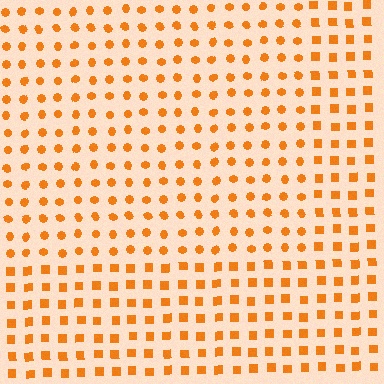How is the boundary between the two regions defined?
The boundary is defined by a change in element shape: circles inside vs. squares outside. All elements share the same color and spacing.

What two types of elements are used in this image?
The image uses circles inside the rectangle region and squares outside it.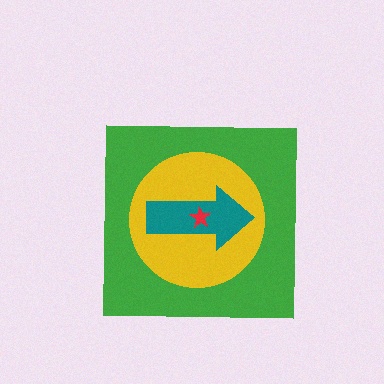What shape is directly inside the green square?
The yellow circle.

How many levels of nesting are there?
4.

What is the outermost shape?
The green square.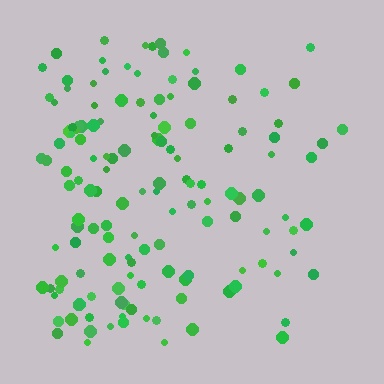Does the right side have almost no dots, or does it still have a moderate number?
Still a moderate number, just noticeably fewer than the left.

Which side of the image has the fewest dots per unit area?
The right.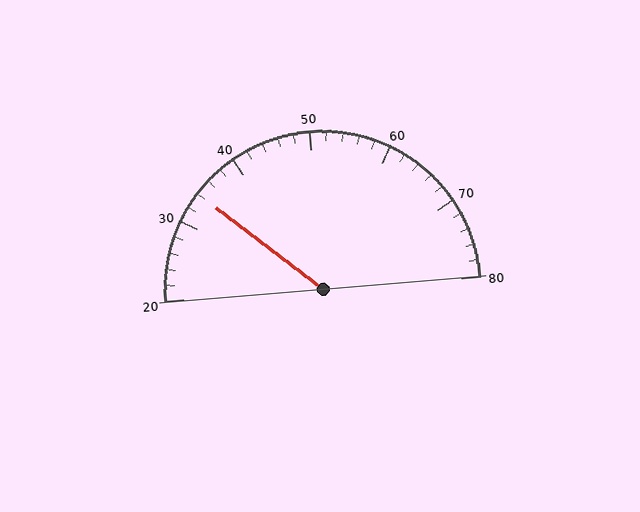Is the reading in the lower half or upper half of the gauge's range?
The reading is in the lower half of the range (20 to 80).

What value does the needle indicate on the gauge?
The needle indicates approximately 34.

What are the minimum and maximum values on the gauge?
The gauge ranges from 20 to 80.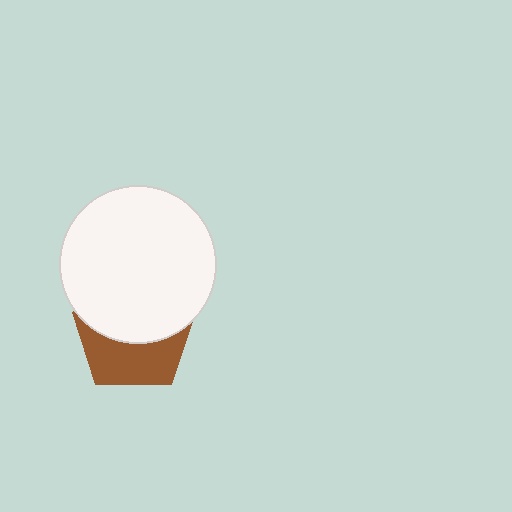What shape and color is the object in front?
The object in front is a white circle.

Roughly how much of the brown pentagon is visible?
About half of it is visible (roughly 45%).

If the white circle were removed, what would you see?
You would see the complete brown pentagon.